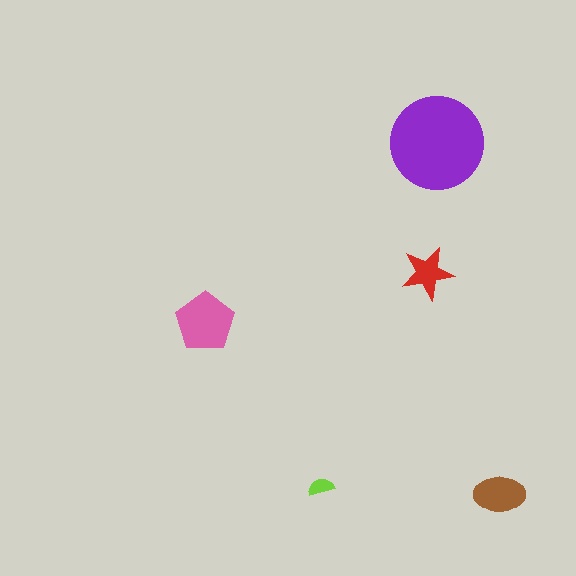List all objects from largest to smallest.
The purple circle, the pink pentagon, the brown ellipse, the red star, the lime semicircle.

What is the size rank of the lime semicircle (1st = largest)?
5th.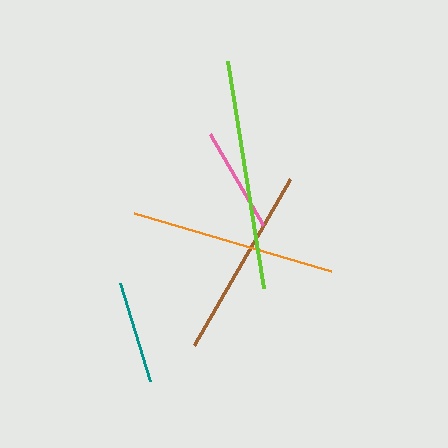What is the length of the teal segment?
The teal segment is approximately 103 pixels long.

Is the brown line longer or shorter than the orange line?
The orange line is longer than the brown line.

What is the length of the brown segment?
The brown segment is approximately 192 pixels long.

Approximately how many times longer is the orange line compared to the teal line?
The orange line is approximately 2.0 times the length of the teal line.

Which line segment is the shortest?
The teal line is the shortest at approximately 103 pixels.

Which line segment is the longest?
The lime line is the longest at approximately 230 pixels.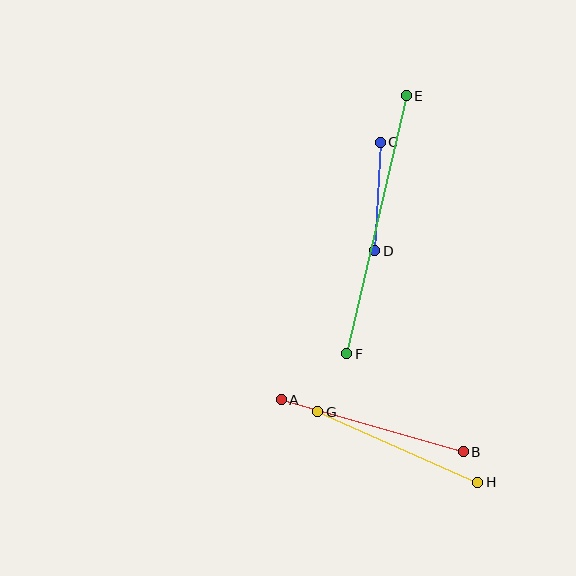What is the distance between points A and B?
The distance is approximately 189 pixels.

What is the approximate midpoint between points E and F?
The midpoint is at approximately (376, 225) pixels.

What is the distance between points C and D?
The distance is approximately 108 pixels.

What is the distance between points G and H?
The distance is approximately 175 pixels.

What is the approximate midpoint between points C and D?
The midpoint is at approximately (378, 197) pixels.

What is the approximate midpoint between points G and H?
The midpoint is at approximately (398, 447) pixels.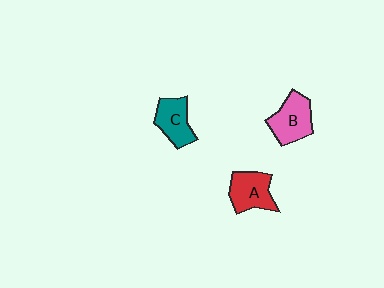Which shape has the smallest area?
Shape C (teal).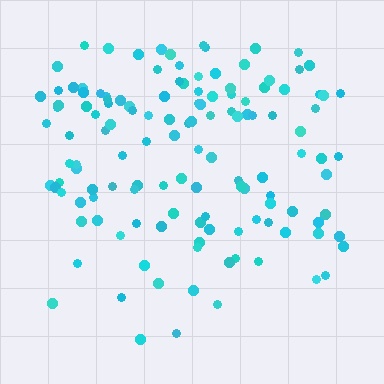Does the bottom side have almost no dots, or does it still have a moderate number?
Still a moderate number, just noticeably fewer than the top.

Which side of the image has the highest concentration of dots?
The top.